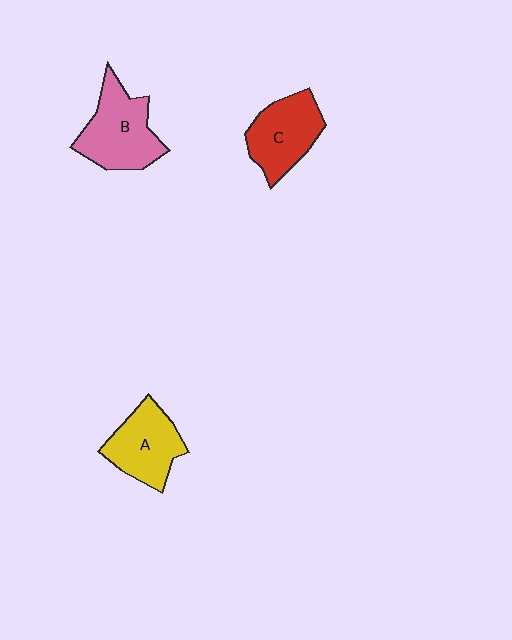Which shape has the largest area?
Shape B (pink).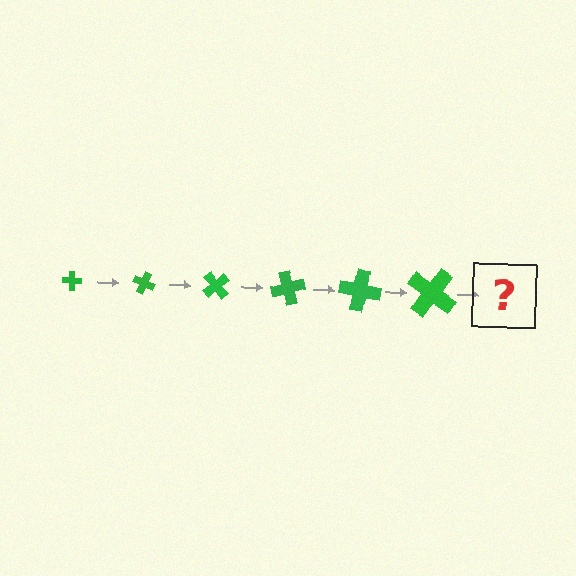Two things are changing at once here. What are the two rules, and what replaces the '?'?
The two rules are that the cross grows larger each step and it rotates 25 degrees each step. The '?' should be a cross, larger than the previous one and rotated 150 degrees from the start.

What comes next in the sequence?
The next element should be a cross, larger than the previous one and rotated 150 degrees from the start.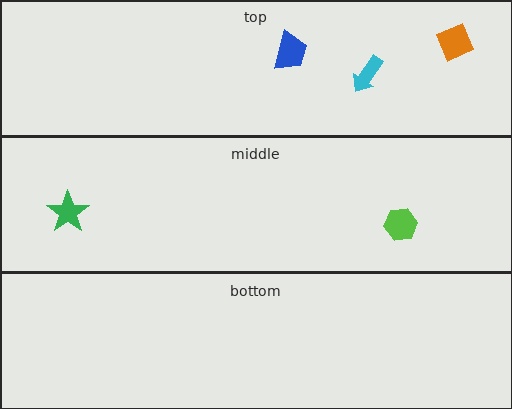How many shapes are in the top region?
3.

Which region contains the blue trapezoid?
The top region.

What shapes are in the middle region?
The green star, the lime hexagon.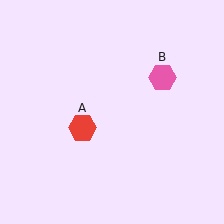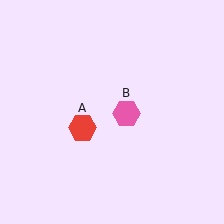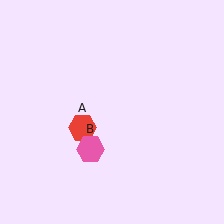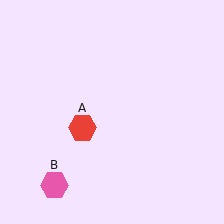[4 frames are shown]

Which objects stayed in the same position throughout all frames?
Red hexagon (object A) remained stationary.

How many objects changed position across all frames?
1 object changed position: pink hexagon (object B).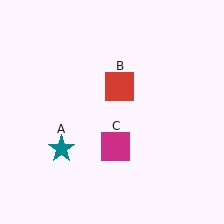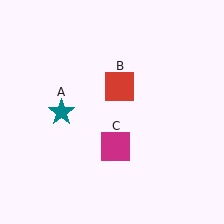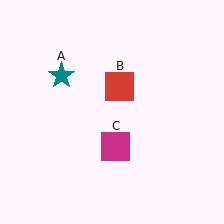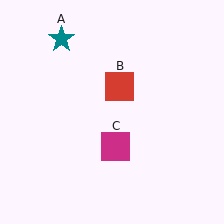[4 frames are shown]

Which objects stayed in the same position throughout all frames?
Red square (object B) and magenta square (object C) remained stationary.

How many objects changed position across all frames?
1 object changed position: teal star (object A).